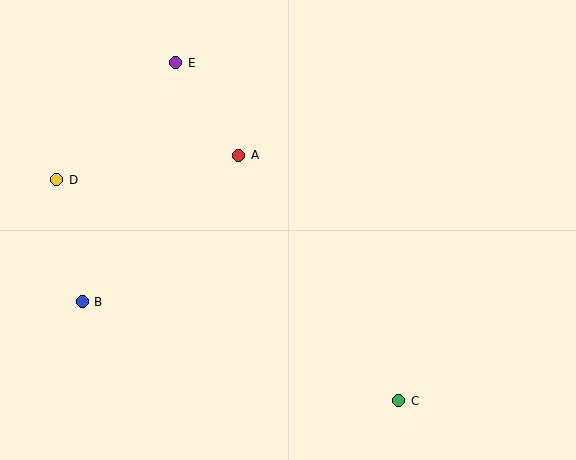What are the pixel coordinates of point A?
Point A is at (239, 155).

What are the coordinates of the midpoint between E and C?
The midpoint between E and C is at (287, 232).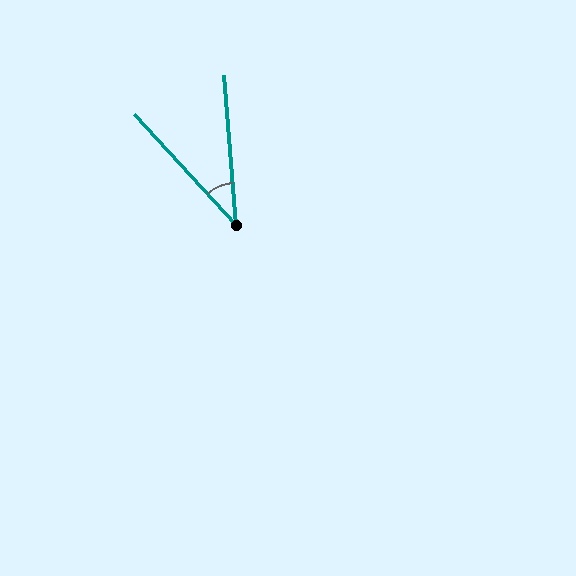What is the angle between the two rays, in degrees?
Approximately 38 degrees.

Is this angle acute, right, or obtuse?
It is acute.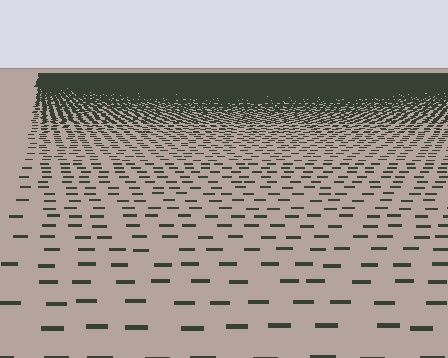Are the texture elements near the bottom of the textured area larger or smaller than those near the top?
Larger. Near the bottom, elements are closer to the viewer and appear at a bigger on-screen size.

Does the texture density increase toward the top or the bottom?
Density increases toward the top.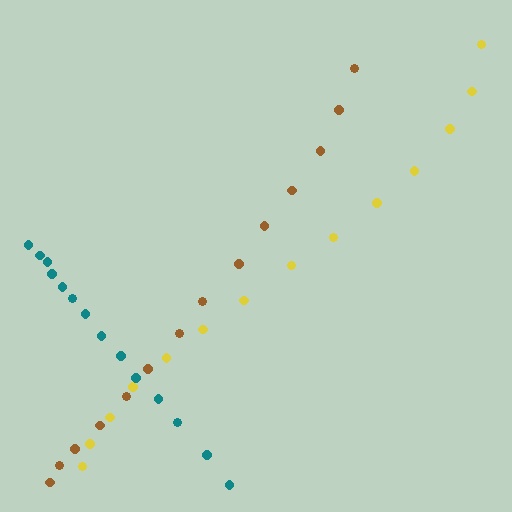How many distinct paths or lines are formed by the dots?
There are 3 distinct paths.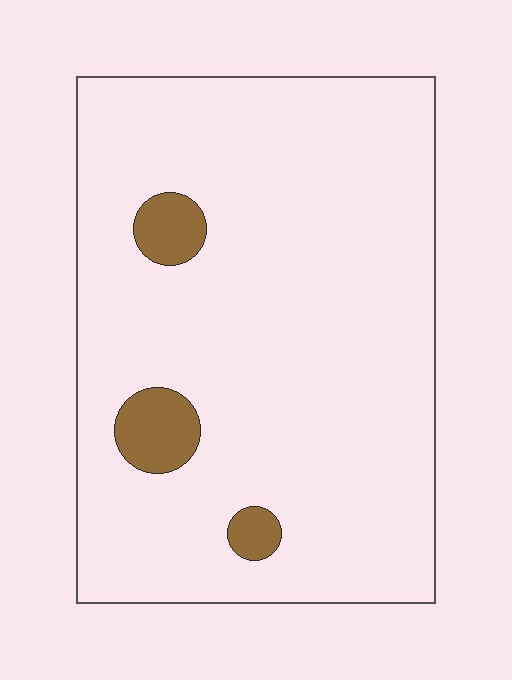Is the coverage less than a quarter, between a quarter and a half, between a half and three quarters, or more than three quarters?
Less than a quarter.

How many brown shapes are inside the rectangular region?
3.